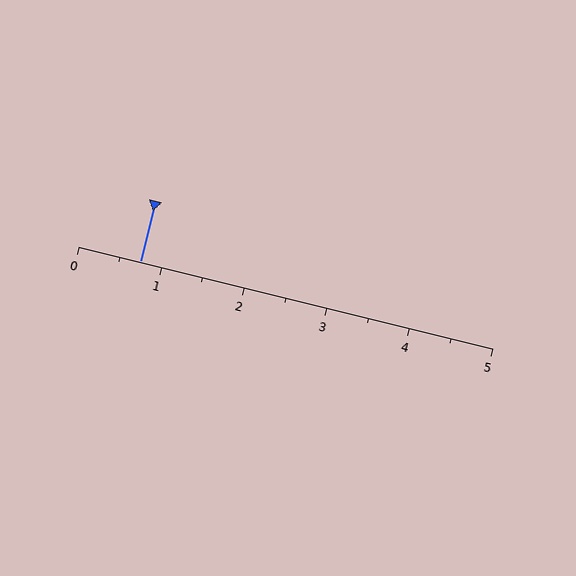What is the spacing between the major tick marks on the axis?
The major ticks are spaced 1 apart.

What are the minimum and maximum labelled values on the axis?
The axis runs from 0 to 5.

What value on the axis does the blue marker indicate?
The marker indicates approximately 0.8.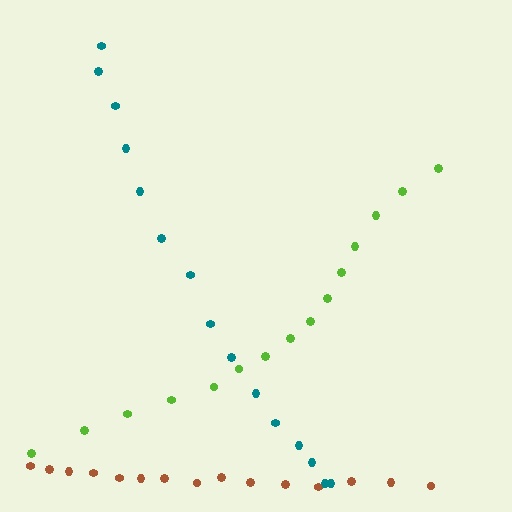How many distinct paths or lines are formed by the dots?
There are 3 distinct paths.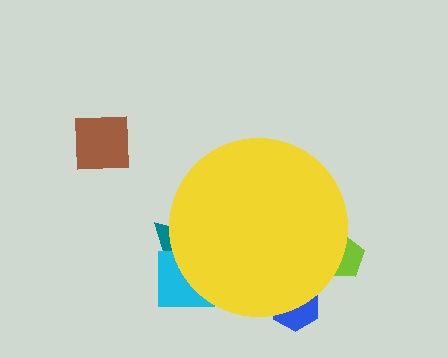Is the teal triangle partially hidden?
Yes, the teal triangle is partially hidden behind the yellow circle.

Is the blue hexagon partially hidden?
Yes, the blue hexagon is partially hidden behind the yellow circle.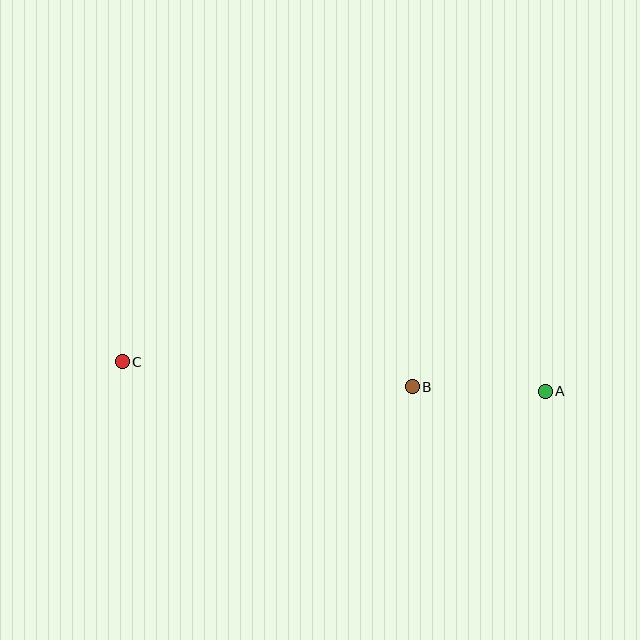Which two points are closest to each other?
Points A and B are closest to each other.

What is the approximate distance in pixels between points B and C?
The distance between B and C is approximately 291 pixels.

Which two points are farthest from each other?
Points A and C are farthest from each other.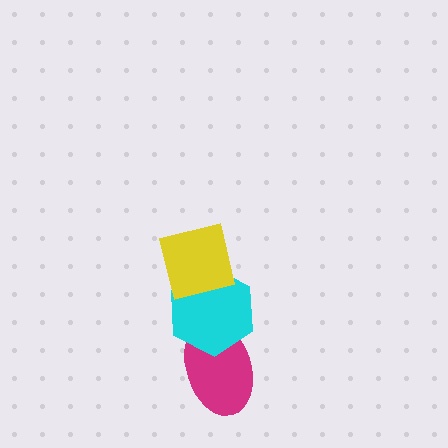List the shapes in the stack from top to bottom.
From top to bottom: the yellow square, the cyan hexagon, the magenta ellipse.